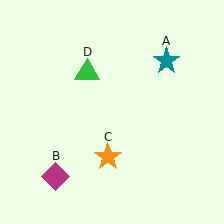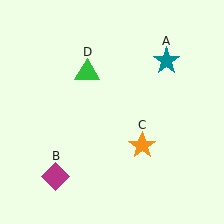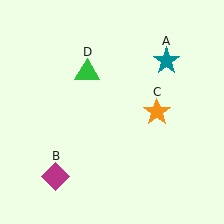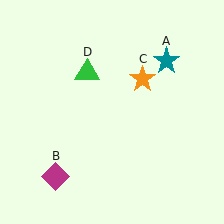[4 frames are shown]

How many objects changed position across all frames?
1 object changed position: orange star (object C).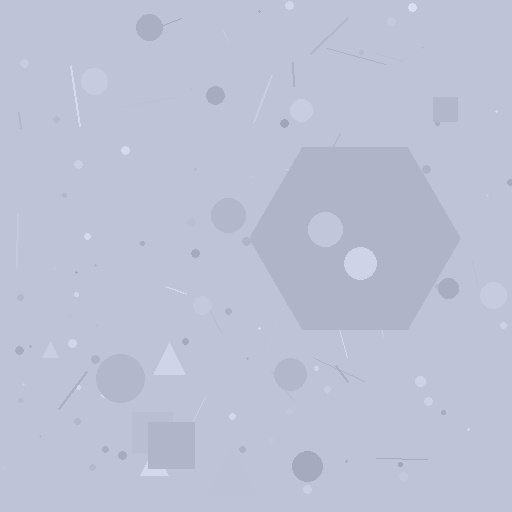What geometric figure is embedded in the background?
A hexagon is embedded in the background.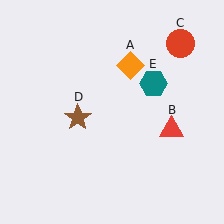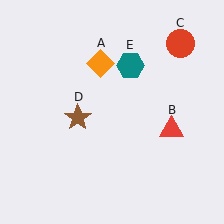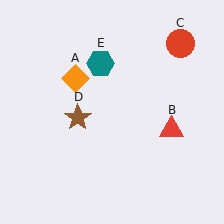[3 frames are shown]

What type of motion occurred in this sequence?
The orange diamond (object A), teal hexagon (object E) rotated counterclockwise around the center of the scene.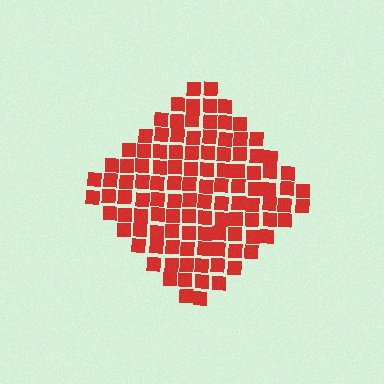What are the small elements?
The small elements are squares.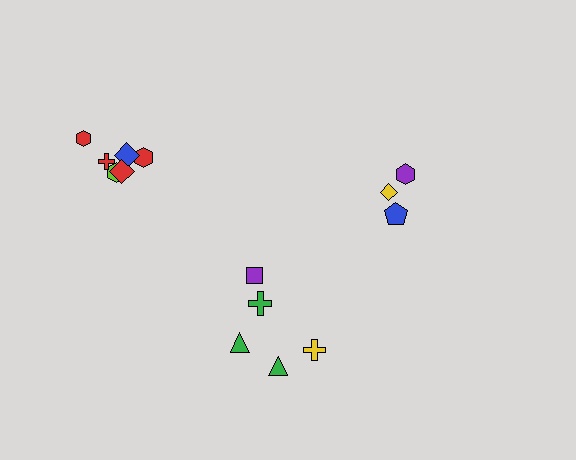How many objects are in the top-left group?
There are 6 objects.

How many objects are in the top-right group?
There are 3 objects.